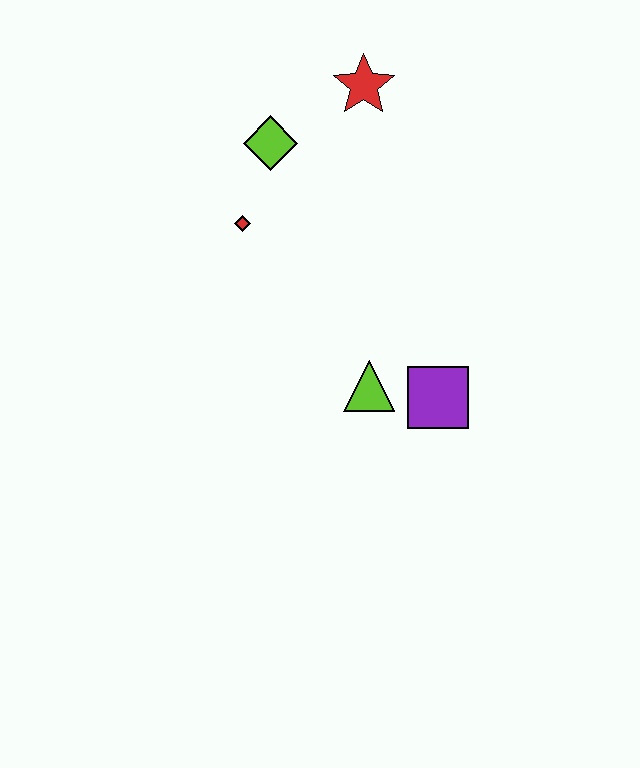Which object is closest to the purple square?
The lime triangle is closest to the purple square.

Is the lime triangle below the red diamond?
Yes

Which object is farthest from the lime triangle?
The red star is farthest from the lime triangle.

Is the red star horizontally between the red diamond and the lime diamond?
No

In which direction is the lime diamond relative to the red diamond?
The lime diamond is above the red diamond.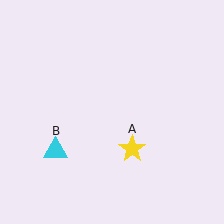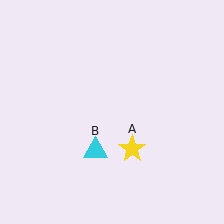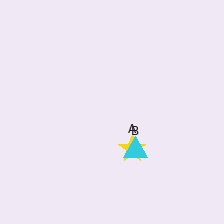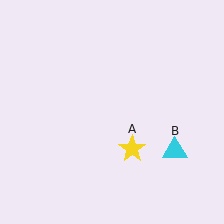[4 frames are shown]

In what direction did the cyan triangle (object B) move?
The cyan triangle (object B) moved right.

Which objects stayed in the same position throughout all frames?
Yellow star (object A) remained stationary.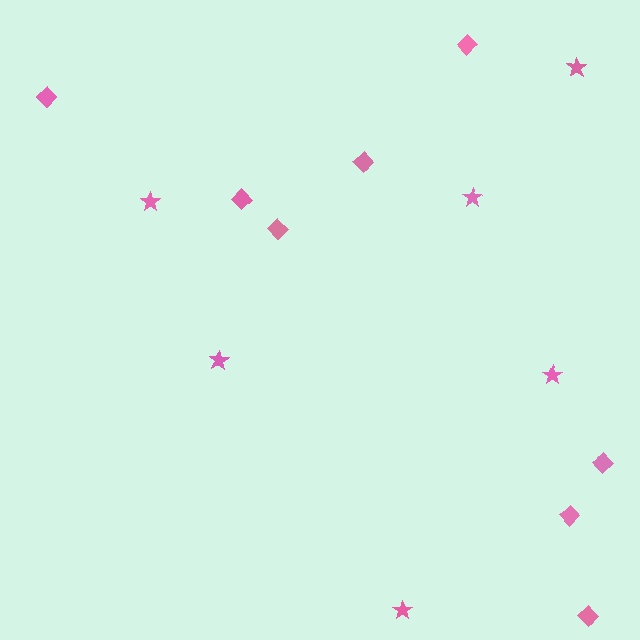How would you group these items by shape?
There are 2 groups: one group of stars (6) and one group of diamonds (8).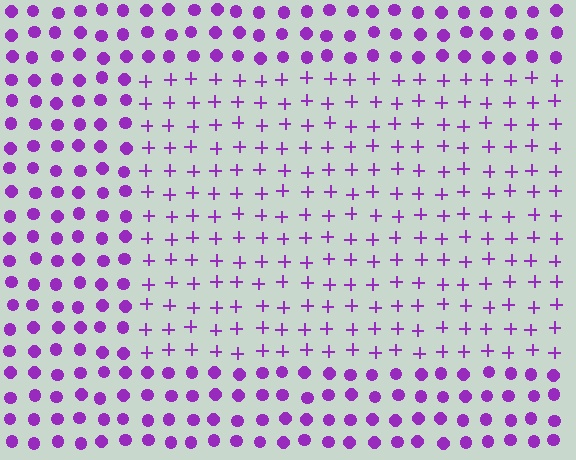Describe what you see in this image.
The image is filled with small purple elements arranged in a uniform grid. A rectangle-shaped region contains plus signs, while the surrounding area contains circles. The boundary is defined purely by the change in element shape.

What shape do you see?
I see a rectangle.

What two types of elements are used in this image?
The image uses plus signs inside the rectangle region and circles outside it.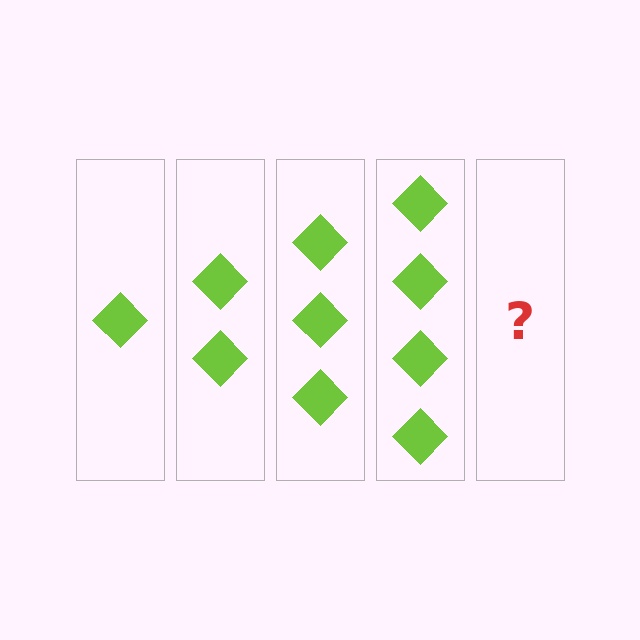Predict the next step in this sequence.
The next step is 5 diamonds.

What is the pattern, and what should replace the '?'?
The pattern is that each step adds one more diamond. The '?' should be 5 diamonds.